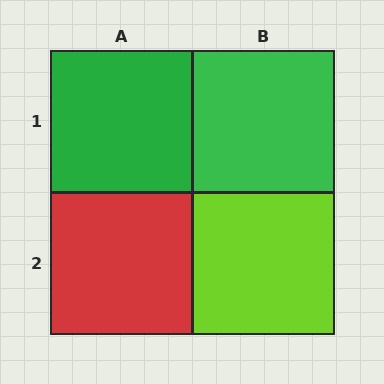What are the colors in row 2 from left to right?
Red, lime.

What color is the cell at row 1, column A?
Green.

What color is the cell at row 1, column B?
Green.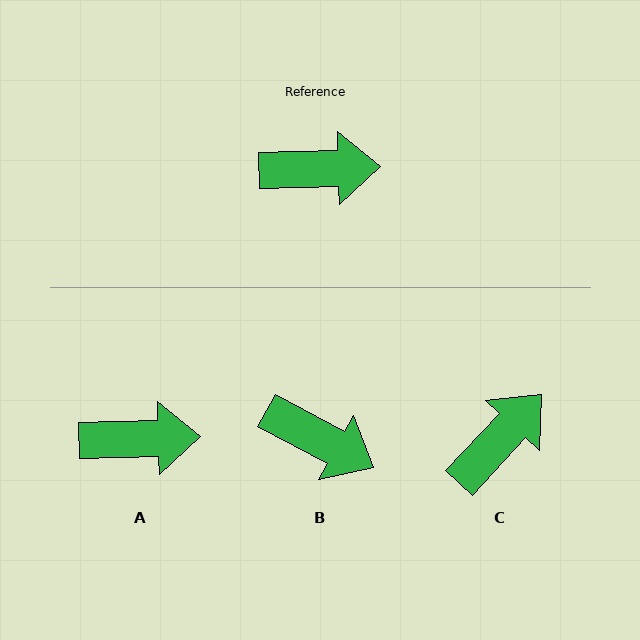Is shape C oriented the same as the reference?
No, it is off by about 45 degrees.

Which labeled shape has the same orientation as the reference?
A.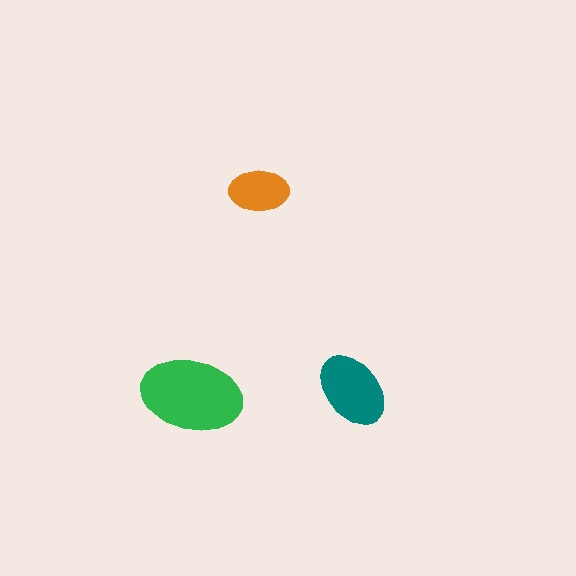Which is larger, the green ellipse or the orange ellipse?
The green one.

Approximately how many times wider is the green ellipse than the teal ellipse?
About 1.5 times wider.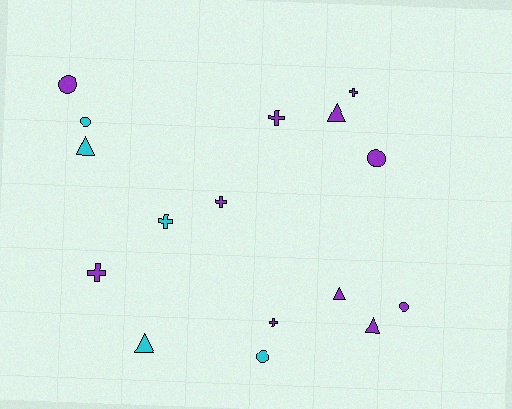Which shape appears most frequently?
Cross, with 6 objects.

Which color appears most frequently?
Purple, with 11 objects.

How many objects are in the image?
There are 16 objects.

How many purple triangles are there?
There are 3 purple triangles.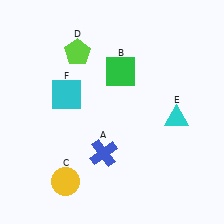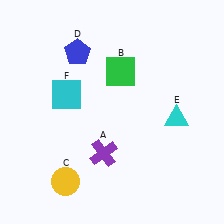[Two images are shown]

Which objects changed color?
A changed from blue to purple. D changed from lime to blue.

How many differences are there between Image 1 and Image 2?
There are 2 differences between the two images.